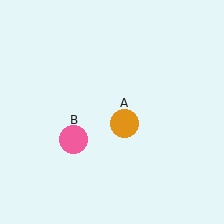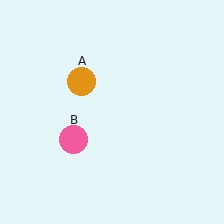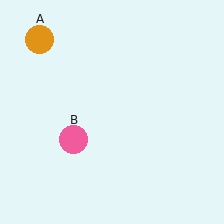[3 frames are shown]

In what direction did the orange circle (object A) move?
The orange circle (object A) moved up and to the left.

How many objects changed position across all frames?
1 object changed position: orange circle (object A).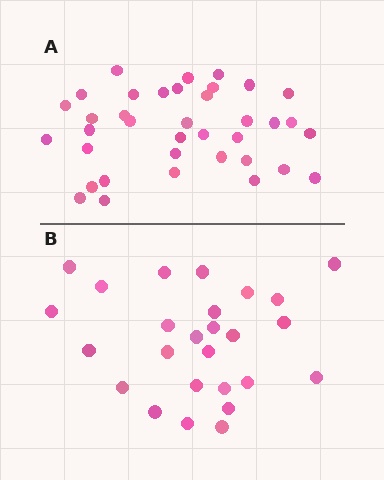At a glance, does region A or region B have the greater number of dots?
Region A (the top region) has more dots.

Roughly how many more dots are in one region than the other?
Region A has roughly 12 or so more dots than region B.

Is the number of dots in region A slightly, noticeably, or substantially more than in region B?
Region A has noticeably more, but not dramatically so. The ratio is roughly 1.4 to 1.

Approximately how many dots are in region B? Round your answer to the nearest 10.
About 30 dots. (The exact count is 26, which rounds to 30.)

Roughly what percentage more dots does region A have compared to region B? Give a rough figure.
About 40% more.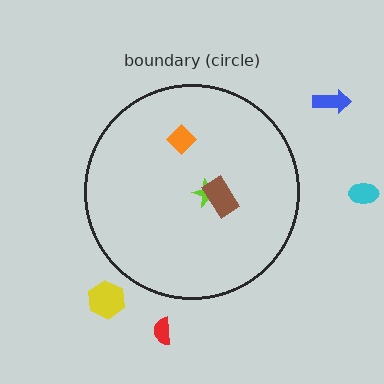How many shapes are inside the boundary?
3 inside, 4 outside.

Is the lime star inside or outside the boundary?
Inside.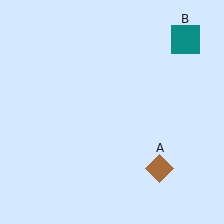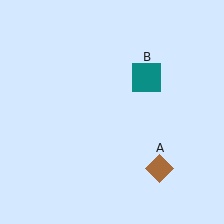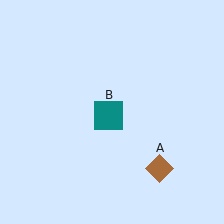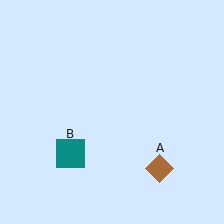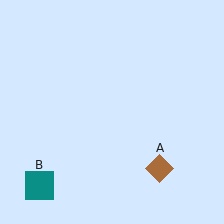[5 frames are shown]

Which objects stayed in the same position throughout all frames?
Brown diamond (object A) remained stationary.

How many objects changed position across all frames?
1 object changed position: teal square (object B).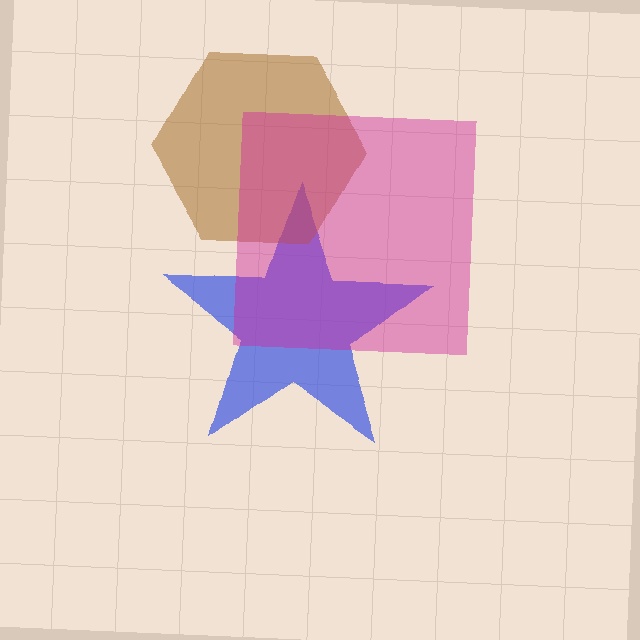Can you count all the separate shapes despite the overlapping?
Yes, there are 3 separate shapes.